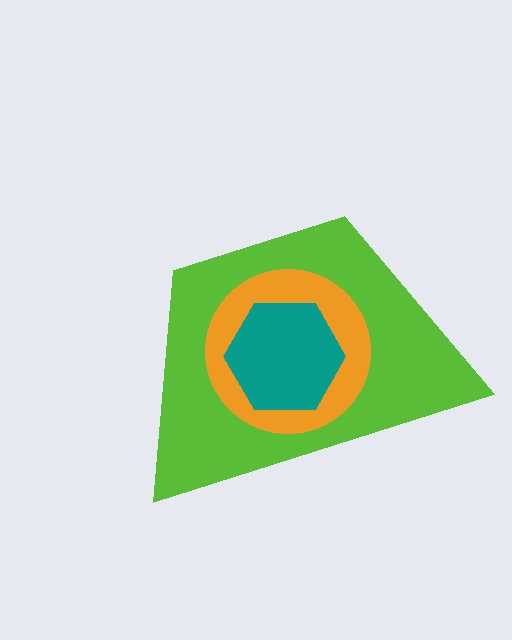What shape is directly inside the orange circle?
The teal hexagon.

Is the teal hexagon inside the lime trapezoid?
Yes.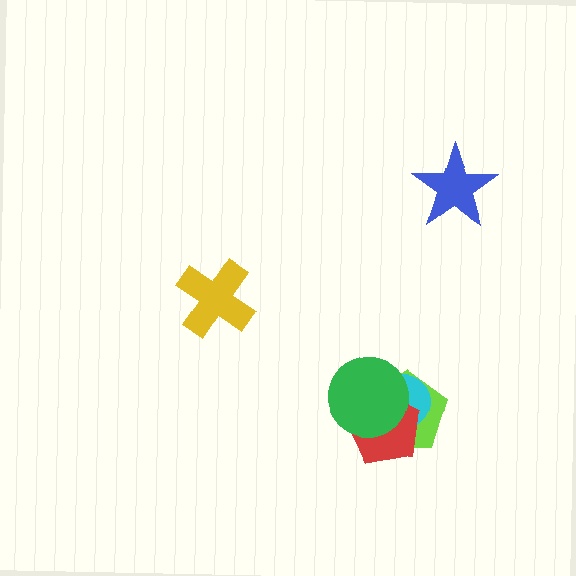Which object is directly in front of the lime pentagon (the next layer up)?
The cyan circle is directly in front of the lime pentagon.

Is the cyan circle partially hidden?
Yes, it is partially covered by another shape.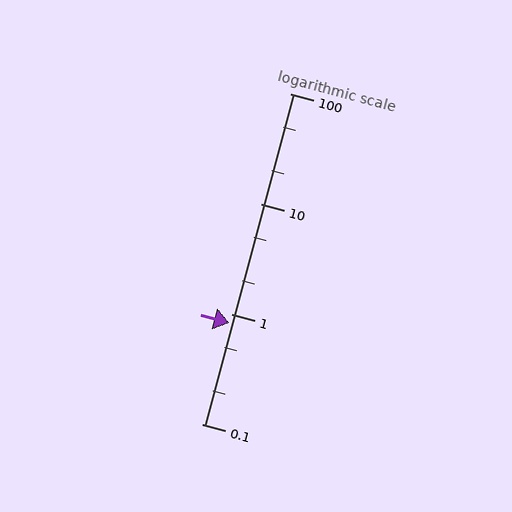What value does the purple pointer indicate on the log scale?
The pointer indicates approximately 0.83.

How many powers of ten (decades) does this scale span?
The scale spans 3 decades, from 0.1 to 100.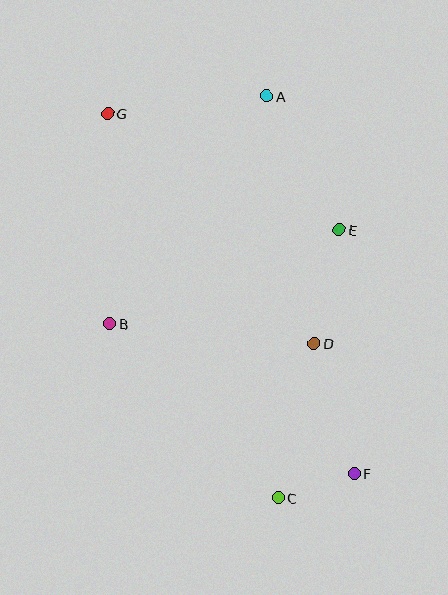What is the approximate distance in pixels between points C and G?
The distance between C and G is approximately 420 pixels.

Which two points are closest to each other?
Points C and F are closest to each other.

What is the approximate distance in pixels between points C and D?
The distance between C and D is approximately 159 pixels.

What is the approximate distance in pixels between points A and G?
The distance between A and G is approximately 160 pixels.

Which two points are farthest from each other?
Points F and G are farthest from each other.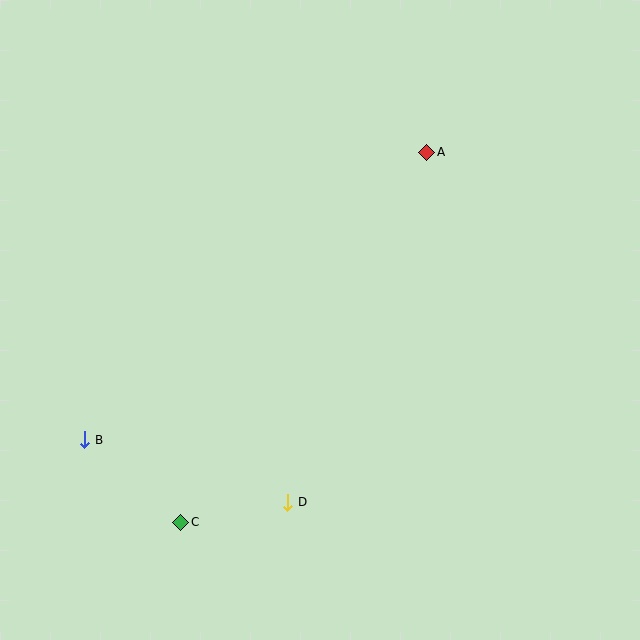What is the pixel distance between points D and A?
The distance between D and A is 376 pixels.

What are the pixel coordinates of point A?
Point A is at (427, 152).